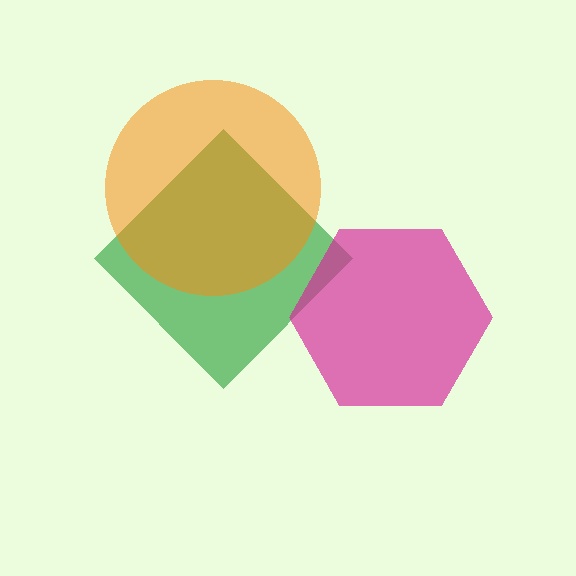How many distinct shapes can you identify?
There are 3 distinct shapes: a green diamond, a magenta hexagon, an orange circle.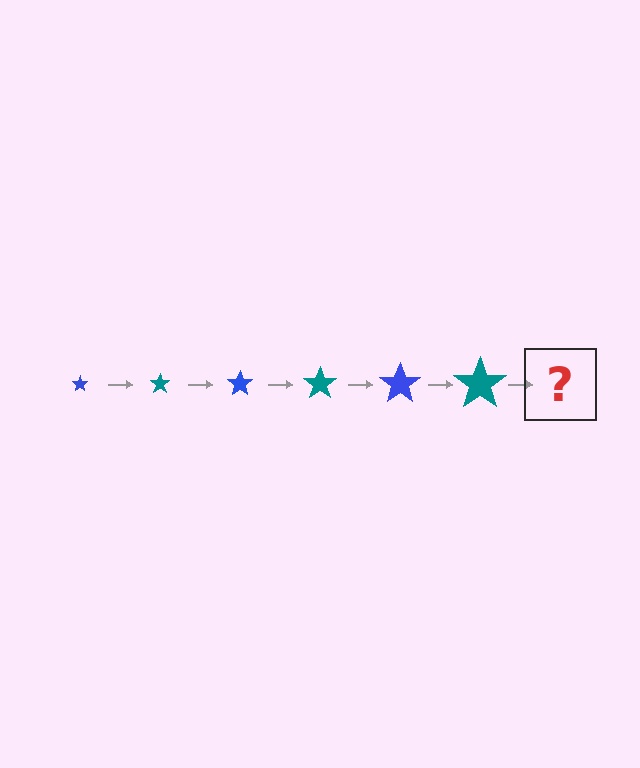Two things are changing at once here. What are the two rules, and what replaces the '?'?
The two rules are that the star grows larger each step and the color cycles through blue and teal. The '?' should be a blue star, larger than the previous one.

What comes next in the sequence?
The next element should be a blue star, larger than the previous one.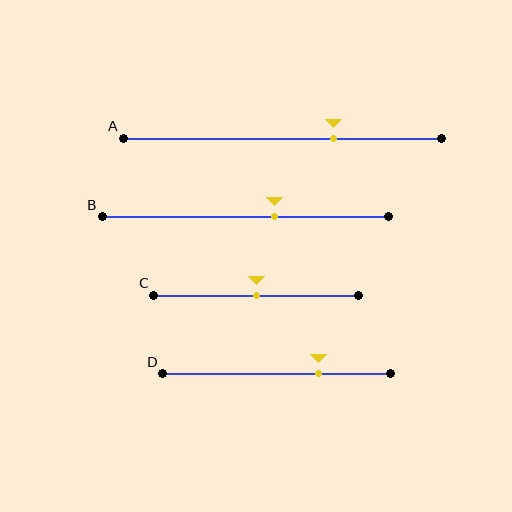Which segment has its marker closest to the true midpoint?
Segment C has its marker closest to the true midpoint.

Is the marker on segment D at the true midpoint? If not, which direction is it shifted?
No, the marker on segment D is shifted to the right by about 18% of the segment length.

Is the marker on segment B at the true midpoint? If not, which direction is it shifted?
No, the marker on segment B is shifted to the right by about 10% of the segment length.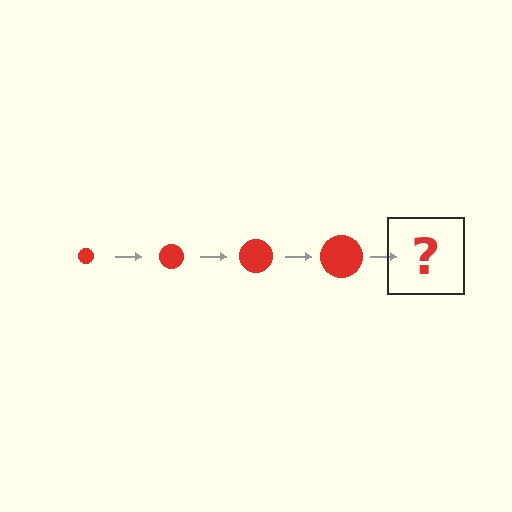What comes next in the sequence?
The next element should be a red circle, larger than the previous one.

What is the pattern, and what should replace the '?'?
The pattern is that the circle gets progressively larger each step. The '?' should be a red circle, larger than the previous one.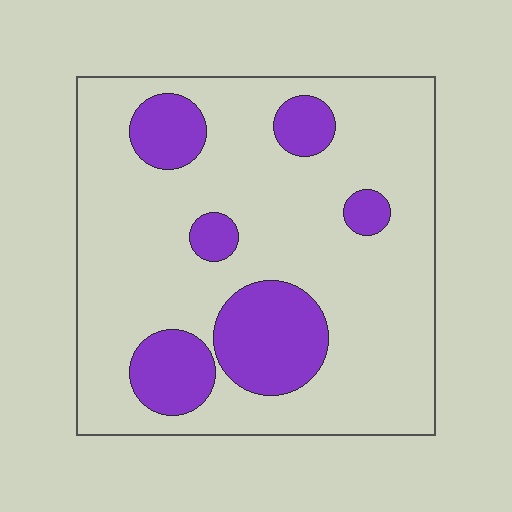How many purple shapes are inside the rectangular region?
6.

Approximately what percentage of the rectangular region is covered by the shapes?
Approximately 20%.